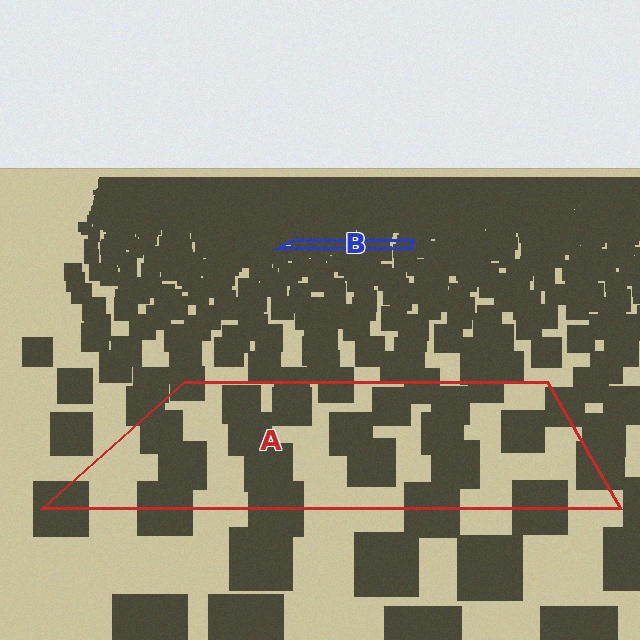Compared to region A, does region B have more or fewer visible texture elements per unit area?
Region B has more texture elements per unit area — they are packed more densely because it is farther away.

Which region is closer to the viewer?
Region A is closer. The texture elements there are larger and more spread out.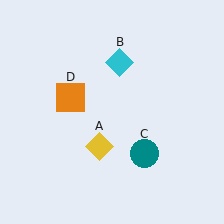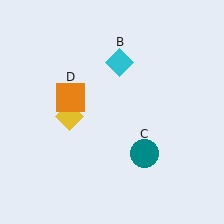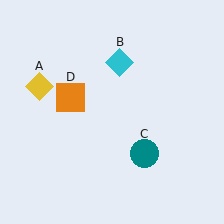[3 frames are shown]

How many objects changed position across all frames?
1 object changed position: yellow diamond (object A).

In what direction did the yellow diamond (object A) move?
The yellow diamond (object A) moved up and to the left.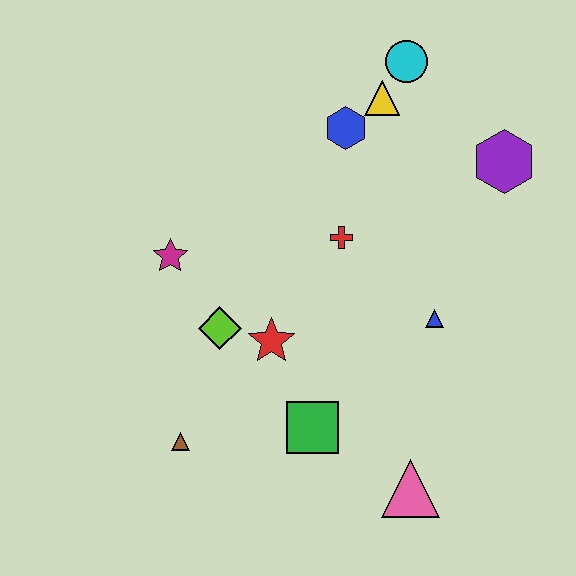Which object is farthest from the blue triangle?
The brown triangle is farthest from the blue triangle.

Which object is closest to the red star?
The lime diamond is closest to the red star.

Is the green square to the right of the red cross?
No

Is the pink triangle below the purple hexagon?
Yes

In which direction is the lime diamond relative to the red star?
The lime diamond is to the left of the red star.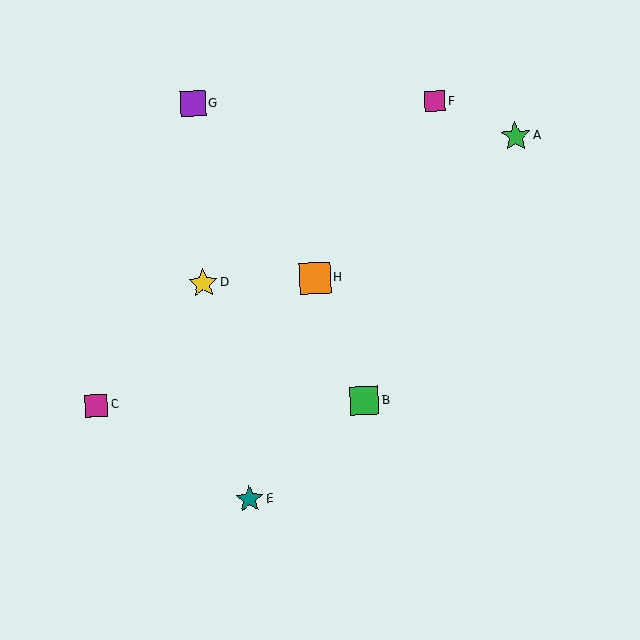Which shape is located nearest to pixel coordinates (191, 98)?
The purple square (labeled G) at (193, 103) is nearest to that location.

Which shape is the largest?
The orange square (labeled H) is the largest.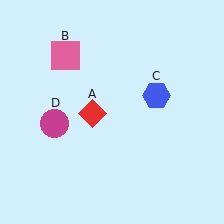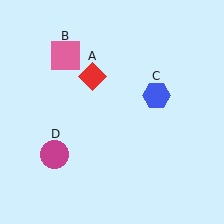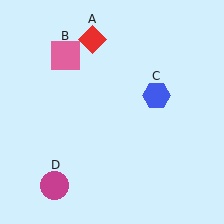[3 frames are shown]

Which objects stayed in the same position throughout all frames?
Pink square (object B) and blue hexagon (object C) remained stationary.